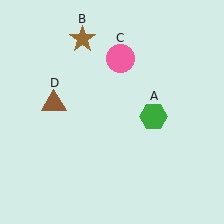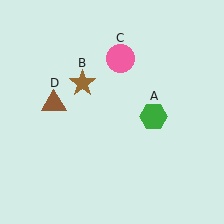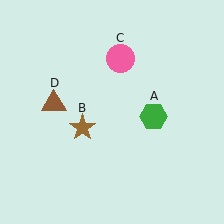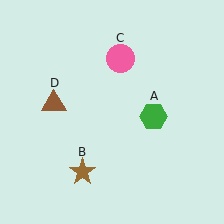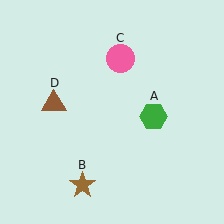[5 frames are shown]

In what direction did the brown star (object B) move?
The brown star (object B) moved down.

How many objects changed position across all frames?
1 object changed position: brown star (object B).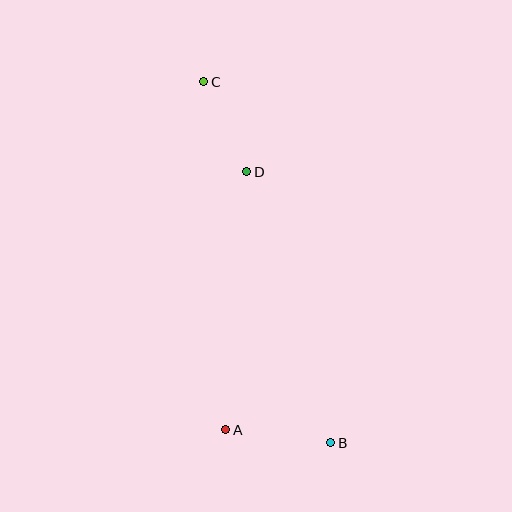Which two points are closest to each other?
Points C and D are closest to each other.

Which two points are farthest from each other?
Points B and C are farthest from each other.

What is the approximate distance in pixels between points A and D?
The distance between A and D is approximately 259 pixels.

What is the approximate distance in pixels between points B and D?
The distance between B and D is approximately 283 pixels.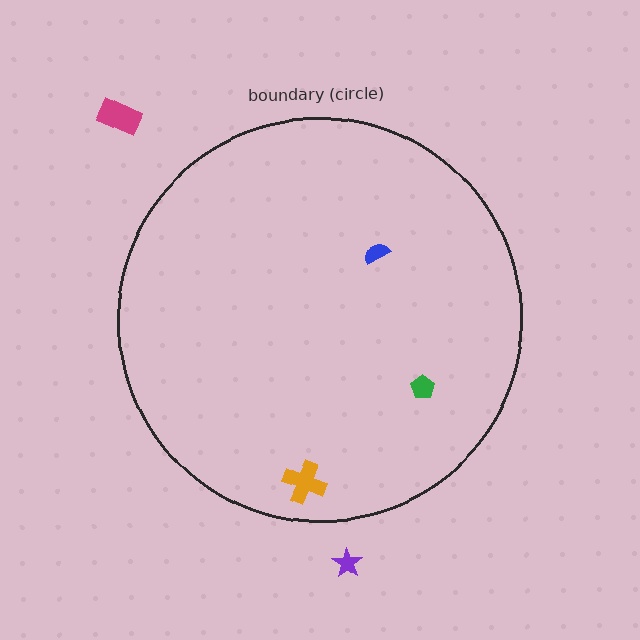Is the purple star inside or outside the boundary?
Outside.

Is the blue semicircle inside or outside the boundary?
Inside.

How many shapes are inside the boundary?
3 inside, 2 outside.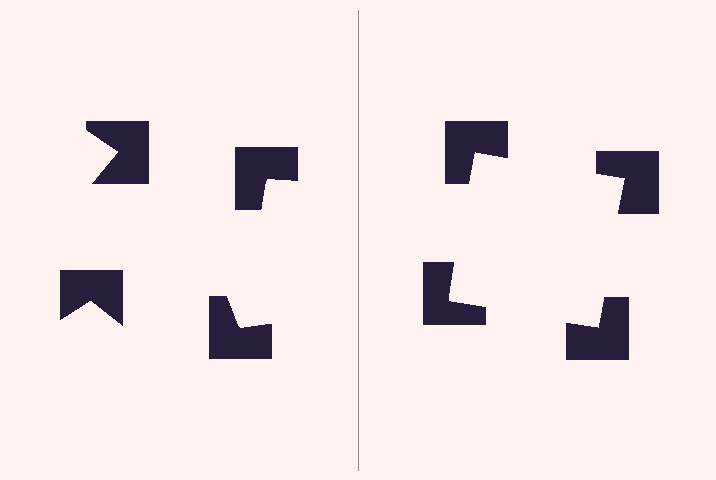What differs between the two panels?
The notched squares are positioned identically on both sides; only the wedge orientations differ. On the right they align to a square; on the left they are misaligned.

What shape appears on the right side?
An illusory square.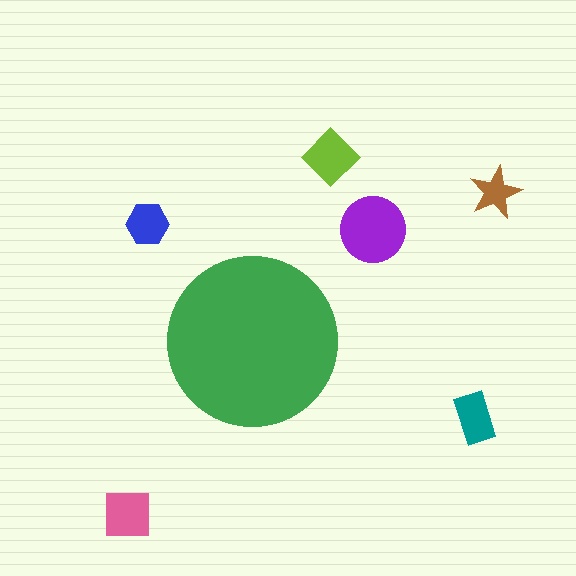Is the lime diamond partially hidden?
No, the lime diamond is fully visible.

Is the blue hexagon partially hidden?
No, the blue hexagon is fully visible.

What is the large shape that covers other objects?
A green circle.